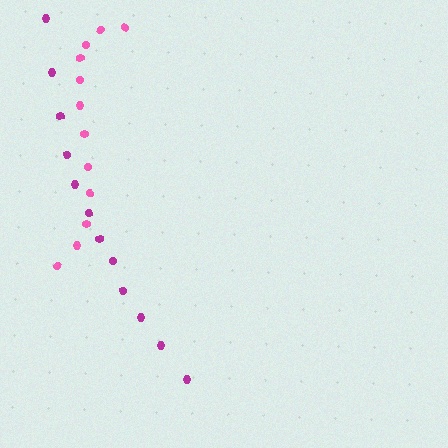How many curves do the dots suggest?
There are 2 distinct paths.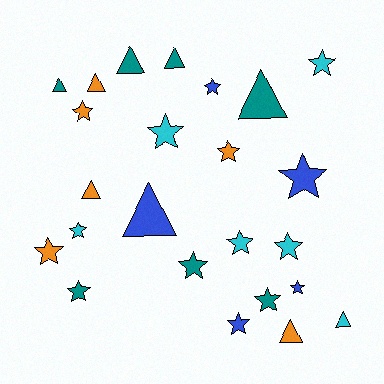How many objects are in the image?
There are 24 objects.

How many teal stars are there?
There are 3 teal stars.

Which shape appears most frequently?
Star, with 15 objects.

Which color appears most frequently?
Teal, with 7 objects.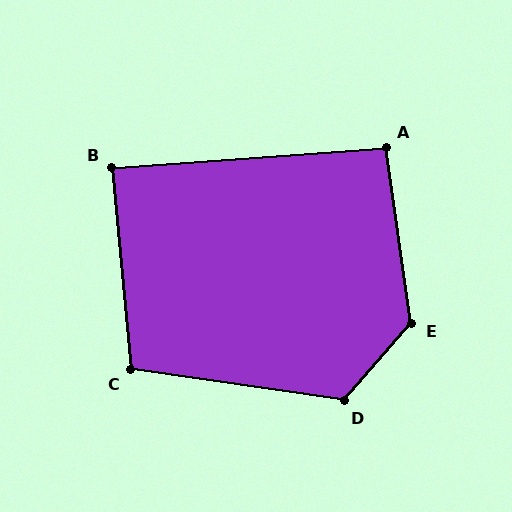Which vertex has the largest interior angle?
E, at approximately 131 degrees.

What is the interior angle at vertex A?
Approximately 94 degrees (approximately right).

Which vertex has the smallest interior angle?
B, at approximately 89 degrees.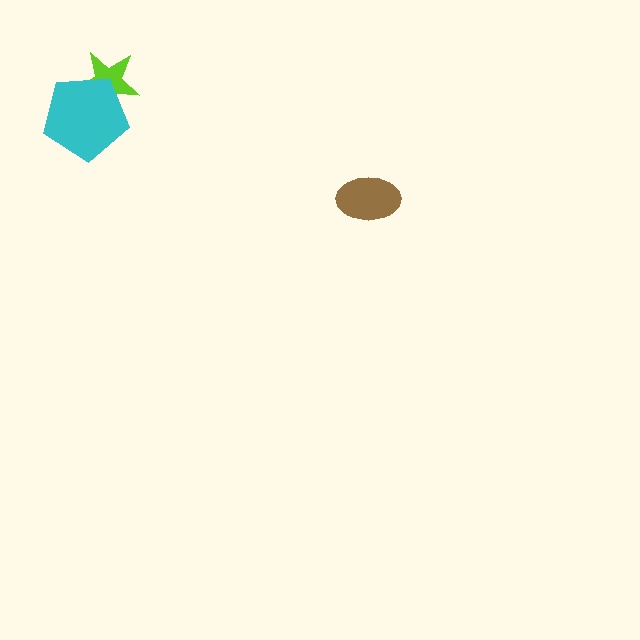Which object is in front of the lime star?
The cyan pentagon is in front of the lime star.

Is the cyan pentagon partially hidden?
No, no other shape covers it.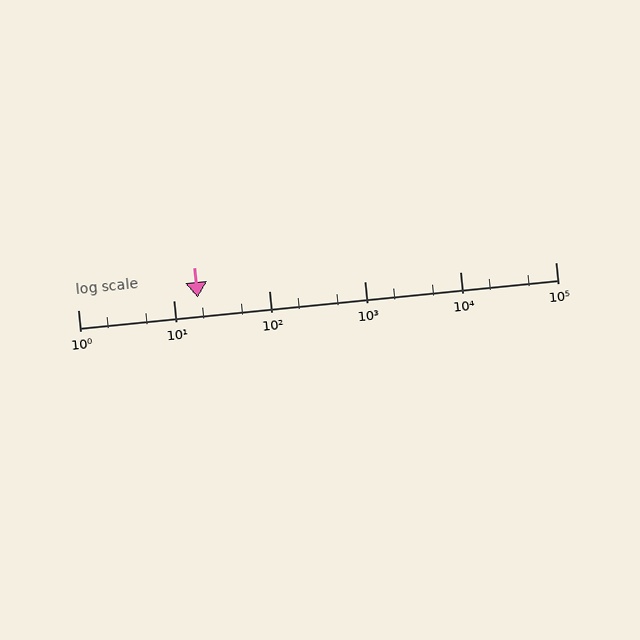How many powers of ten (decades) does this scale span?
The scale spans 5 decades, from 1 to 100000.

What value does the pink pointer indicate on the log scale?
The pointer indicates approximately 18.